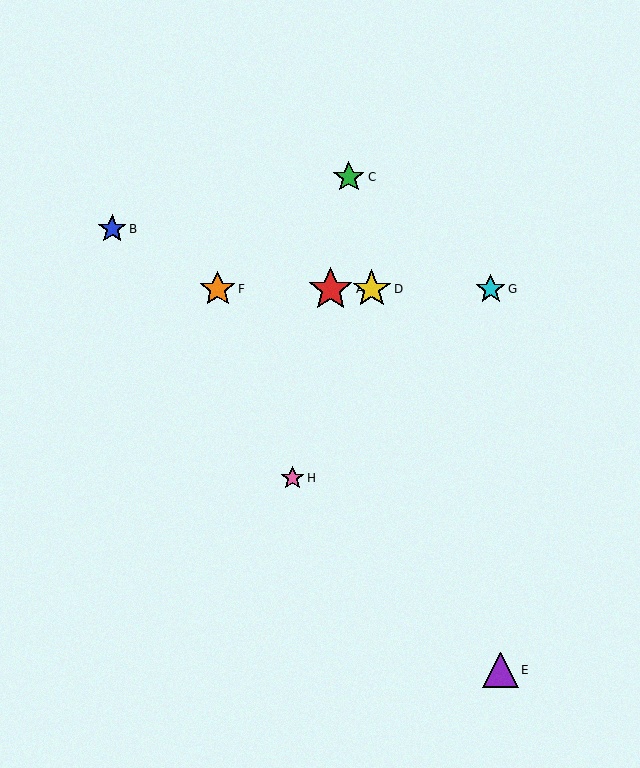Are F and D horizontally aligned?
Yes, both are at y≈289.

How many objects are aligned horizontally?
4 objects (A, D, F, G) are aligned horizontally.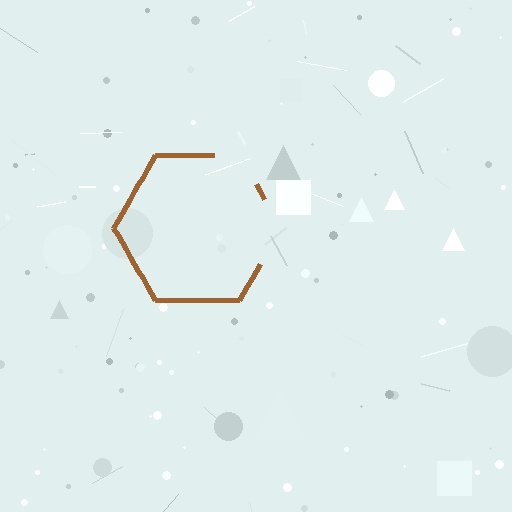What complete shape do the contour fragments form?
The contour fragments form a hexagon.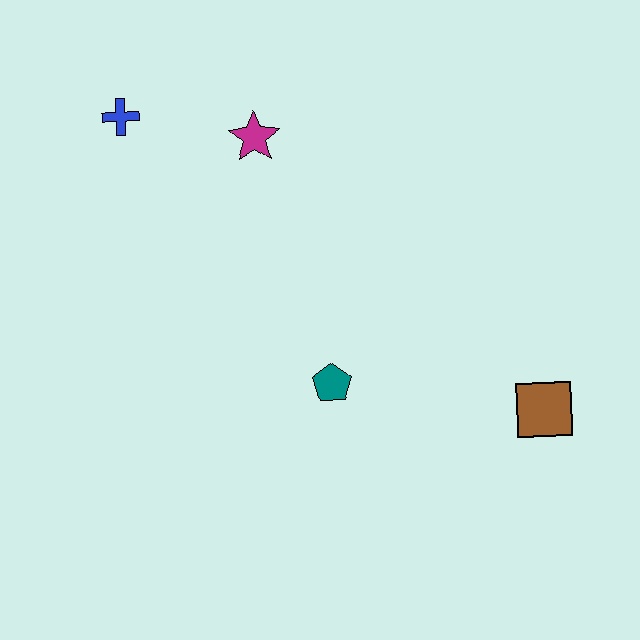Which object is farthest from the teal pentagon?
The blue cross is farthest from the teal pentagon.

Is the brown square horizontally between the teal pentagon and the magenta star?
No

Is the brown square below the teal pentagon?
Yes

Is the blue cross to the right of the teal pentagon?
No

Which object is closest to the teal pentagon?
The brown square is closest to the teal pentagon.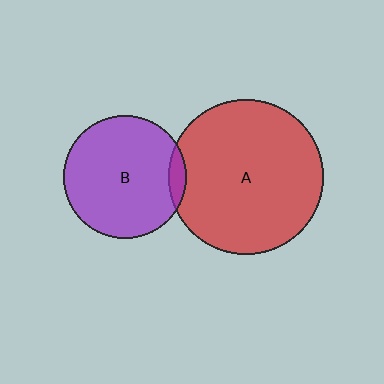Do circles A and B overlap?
Yes.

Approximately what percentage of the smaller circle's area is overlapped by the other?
Approximately 5%.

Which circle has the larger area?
Circle A (red).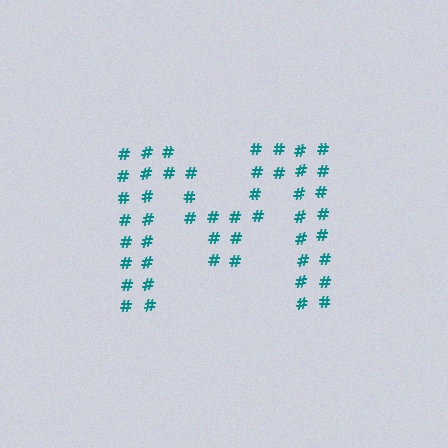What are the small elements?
The small elements are hash symbols.